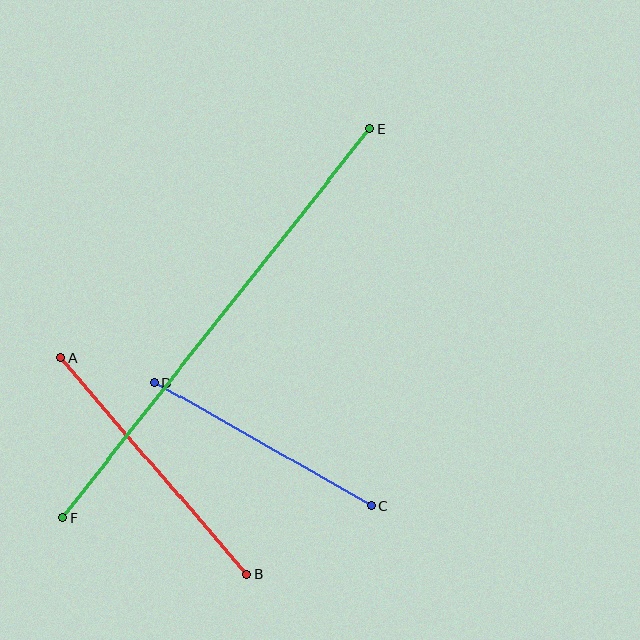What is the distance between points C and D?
The distance is approximately 249 pixels.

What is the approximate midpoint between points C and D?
The midpoint is at approximately (263, 444) pixels.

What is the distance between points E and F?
The distance is approximately 496 pixels.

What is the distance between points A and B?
The distance is approximately 286 pixels.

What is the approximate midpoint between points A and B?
The midpoint is at approximately (154, 466) pixels.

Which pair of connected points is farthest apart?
Points E and F are farthest apart.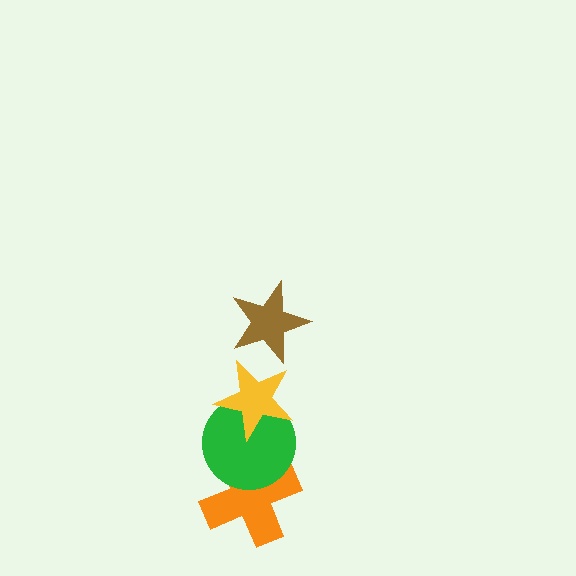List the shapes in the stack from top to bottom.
From top to bottom: the brown star, the yellow star, the green circle, the orange cross.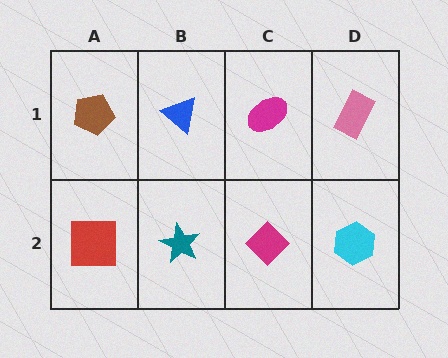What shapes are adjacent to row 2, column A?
A brown pentagon (row 1, column A), a teal star (row 2, column B).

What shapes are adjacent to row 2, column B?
A blue triangle (row 1, column B), a red square (row 2, column A), a magenta diamond (row 2, column C).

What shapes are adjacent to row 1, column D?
A cyan hexagon (row 2, column D), a magenta ellipse (row 1, column C).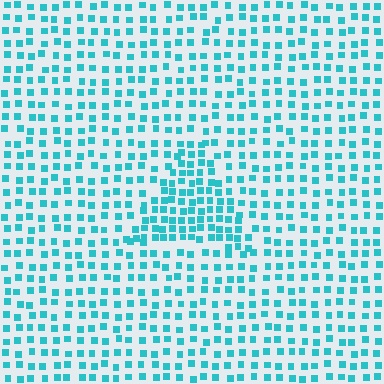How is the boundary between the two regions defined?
The boundary is defined by a change in element density (approximately 1.8x ratio). All elements are the same color, size, and shape.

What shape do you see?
I see a triangle.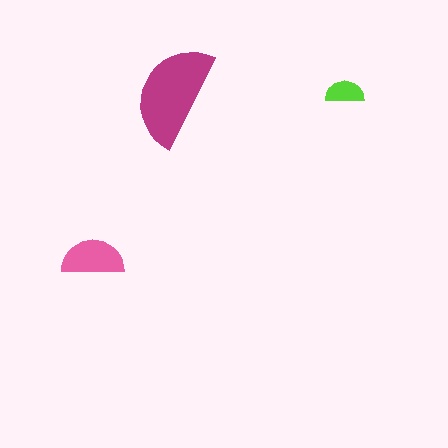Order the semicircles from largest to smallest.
the magenta one, the pink one, the lime one.